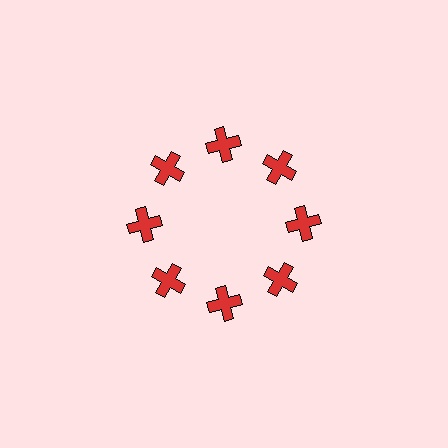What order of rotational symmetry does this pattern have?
This pattern has 8-fold rotational symmetry.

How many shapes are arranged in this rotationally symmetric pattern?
There are 8 shapes, arranged in 8 groups of 1.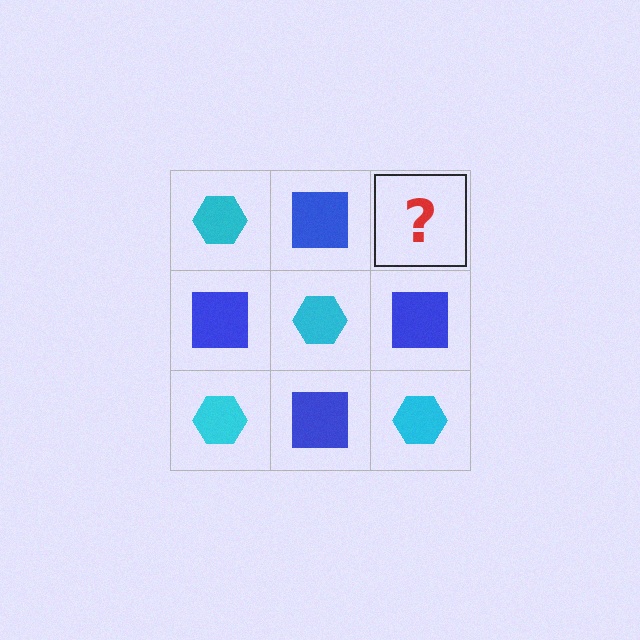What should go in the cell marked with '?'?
The missing cell should contain a cyan hexagon.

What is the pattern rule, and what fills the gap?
The rule is that it alternates cyan hexagon and blue square in a checkerboard pattern. The gap should be filled with a cyan hexagon.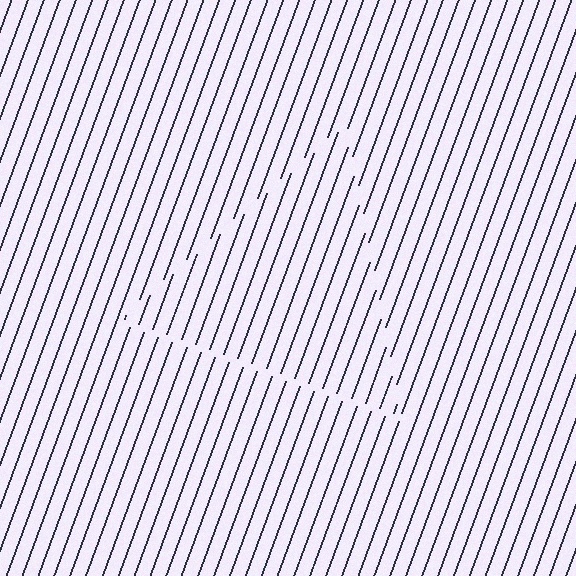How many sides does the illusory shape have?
3 sides — the line-ends trace a triangle.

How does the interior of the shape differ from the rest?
The interior of the shape contains the same grating, shifted by half a period — the contour is defined by the phase discontinuity where line-ends from the inner and outer gratings abut.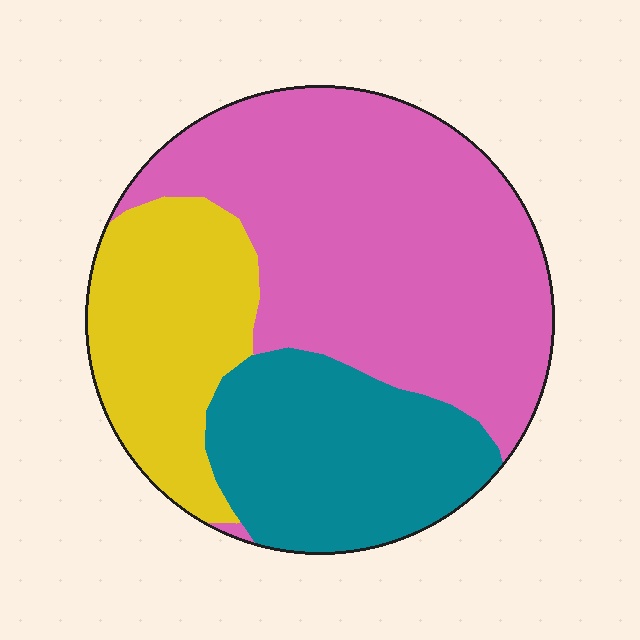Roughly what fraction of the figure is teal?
Teal takes up between a quarter and a half of the figure.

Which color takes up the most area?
Pink, at roughly 50%.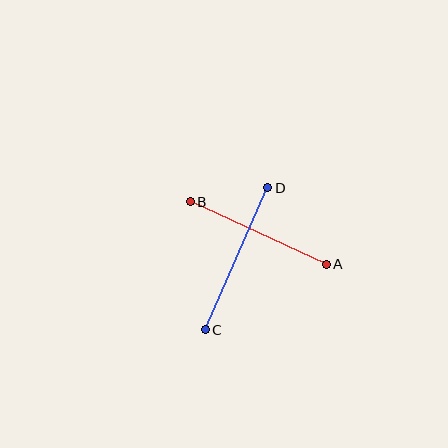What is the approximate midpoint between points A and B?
The midpoint is at approximately (258, 233) pixels.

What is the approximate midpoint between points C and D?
The midpoint is at approximately (237, 259) pixels.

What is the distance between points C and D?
The distance is approximately 155 pixels.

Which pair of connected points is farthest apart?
Points C and D are farthest apart.